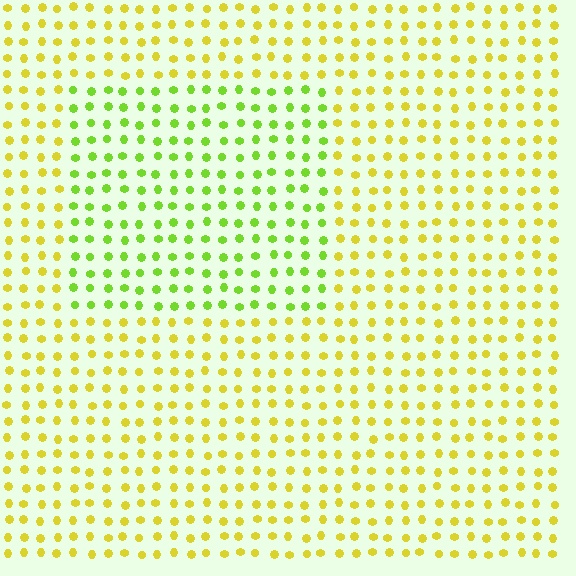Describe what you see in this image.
The image is filled with small yellow elements in a uniform arrangement. A rectangle-shaped region is visible where the elements are tinted to a slightly different hue, forming a subtle color boundary.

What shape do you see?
I see a rectangle.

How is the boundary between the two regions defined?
The boundary is defined purely by a slight shift in hue (about 38 degrees). Spacing, size, and orientation are identical on both sides.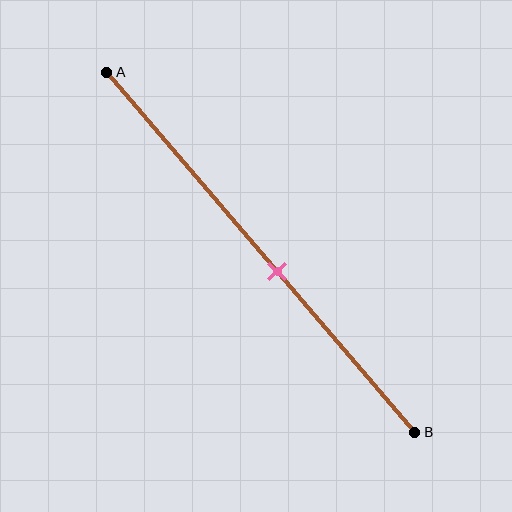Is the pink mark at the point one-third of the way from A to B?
No, the mark is at about 55% from A, not at the 33% one-third point.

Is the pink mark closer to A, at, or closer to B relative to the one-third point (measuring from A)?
The pink mark is closer to point B than the one-third point of segment AB.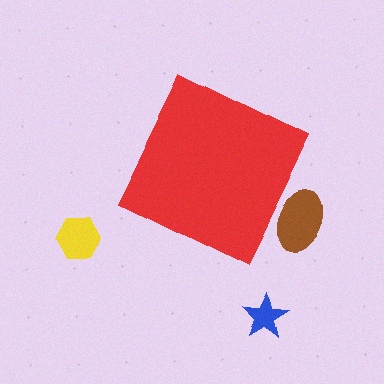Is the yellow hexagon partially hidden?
No, the yellow hexagon is fully visible.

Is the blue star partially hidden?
No, the blue star is fully visible.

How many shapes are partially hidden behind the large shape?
1 shape is partially hidden.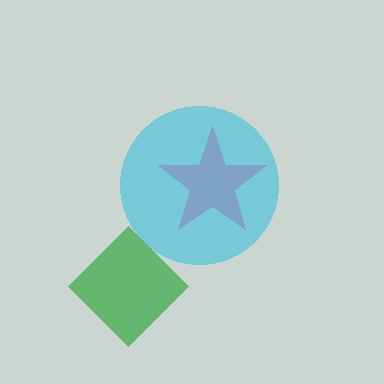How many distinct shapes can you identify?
There are 3 distinct shapes: a pink star, a cyan circle, a green diamond.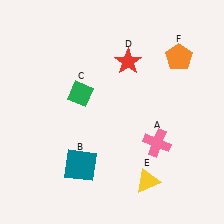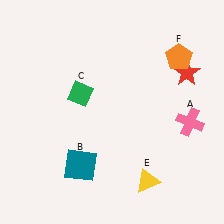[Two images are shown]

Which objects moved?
The objects that moved are: the pink cross (A), the red star (D).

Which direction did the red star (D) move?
The red star (D) moved right.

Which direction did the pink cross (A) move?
The pink cross (A) moved right.